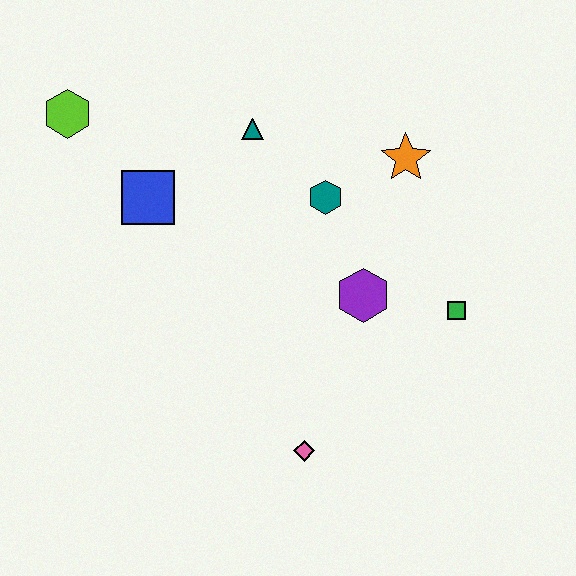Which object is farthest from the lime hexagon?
The green square is farthest from the lime hexagon.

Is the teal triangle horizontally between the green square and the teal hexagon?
No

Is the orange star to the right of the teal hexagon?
Yes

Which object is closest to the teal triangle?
The teal hexagon is closest to the teal triangle.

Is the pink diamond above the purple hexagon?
No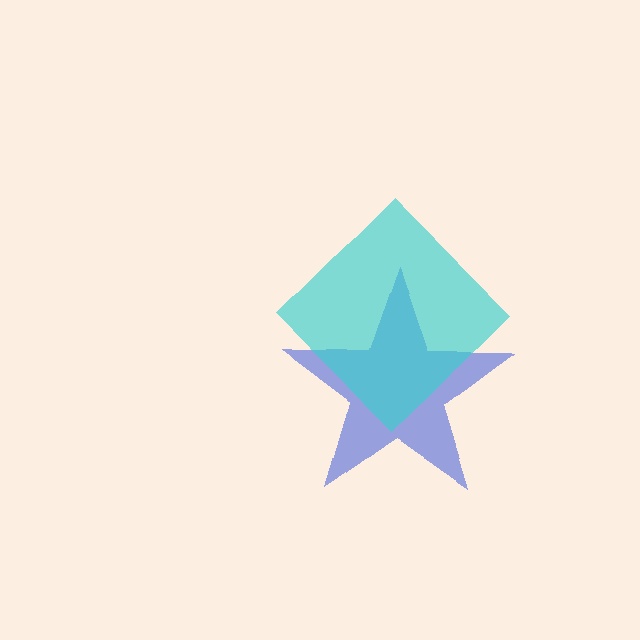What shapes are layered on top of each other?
The layered shapes are: a blue star, a cyan diamond.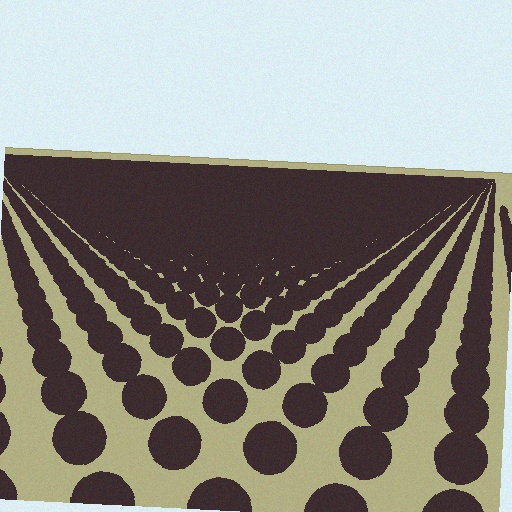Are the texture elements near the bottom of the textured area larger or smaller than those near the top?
Larger. Near the bottom, elements are closer to the viewer and appear at a bigger on-screen size.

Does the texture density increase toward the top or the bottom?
Density increases toward the top.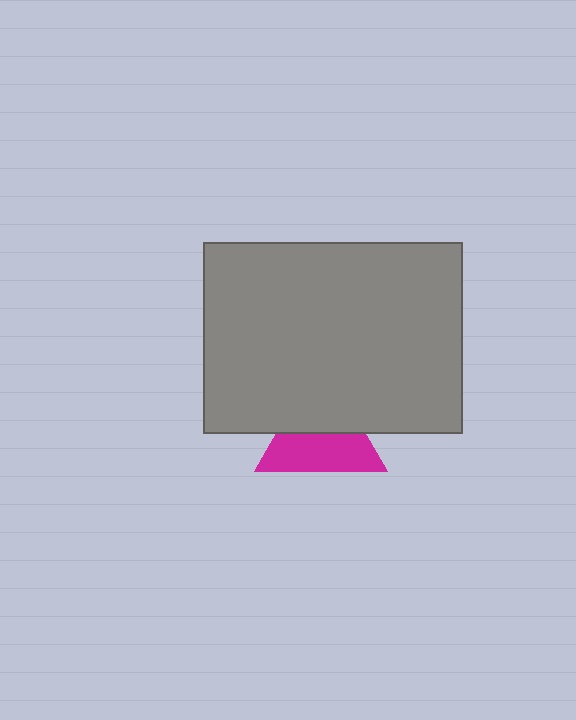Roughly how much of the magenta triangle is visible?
About half of it is visible (roughly 55%).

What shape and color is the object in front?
The object in front is a gray rectangle.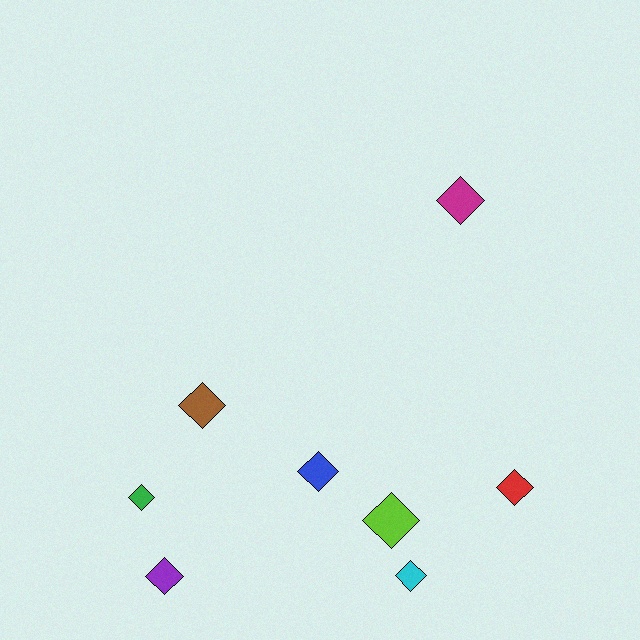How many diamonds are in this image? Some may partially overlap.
There are 8 diamonds.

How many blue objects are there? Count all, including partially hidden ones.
There is 1 blue object.